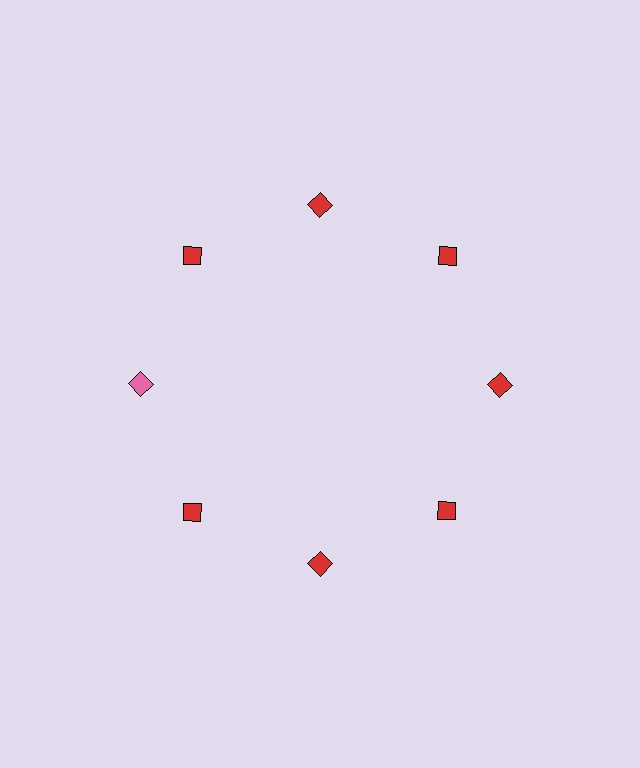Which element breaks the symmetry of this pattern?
The pink diamond at roughly the 9 o'clock position breaks the symmetry. All other shapes are red diamonds.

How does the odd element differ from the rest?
It has a different color: pink instead of red.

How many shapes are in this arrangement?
There are 8 shapes arranged in a ring pattern.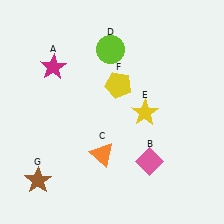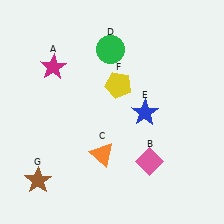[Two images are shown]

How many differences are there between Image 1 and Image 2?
There are 2 differences between the two images.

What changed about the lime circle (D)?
In Image 1, D is lime. In Image 2, it changed to green.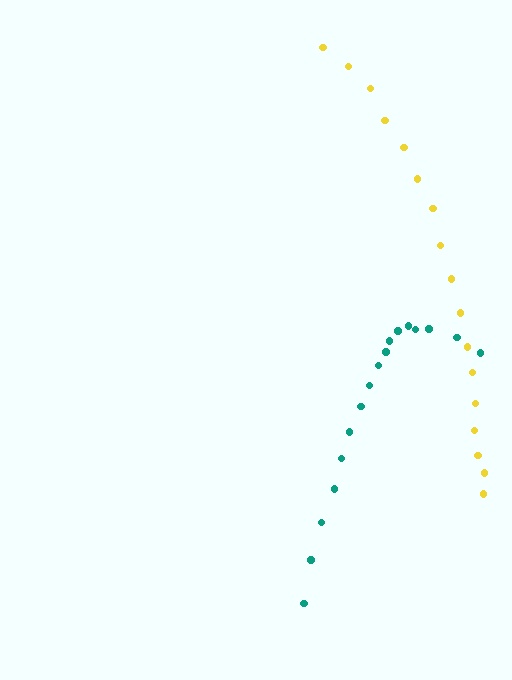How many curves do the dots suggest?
There are 2 distinct paths.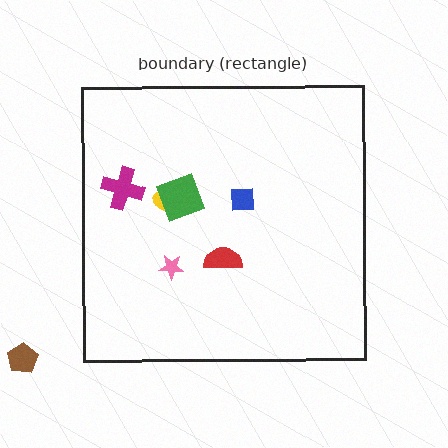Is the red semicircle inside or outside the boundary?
Inside.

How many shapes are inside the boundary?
6 inside, 1 outside.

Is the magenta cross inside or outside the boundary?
Inside.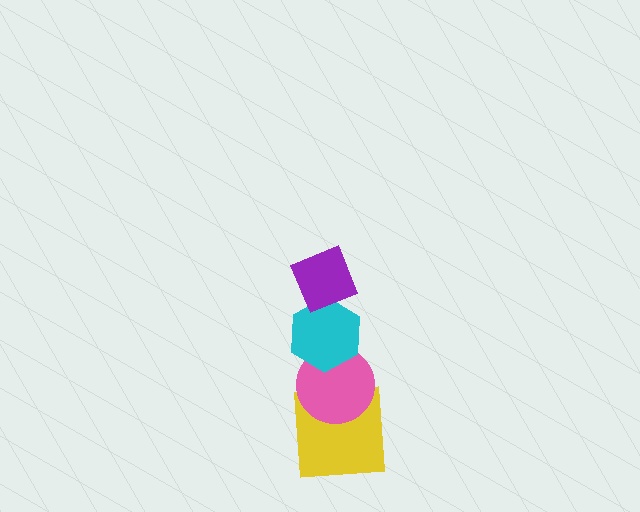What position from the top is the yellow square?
The yellow square is 4th from the top.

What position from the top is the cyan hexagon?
The cyan hexagon is 2nd from the top.